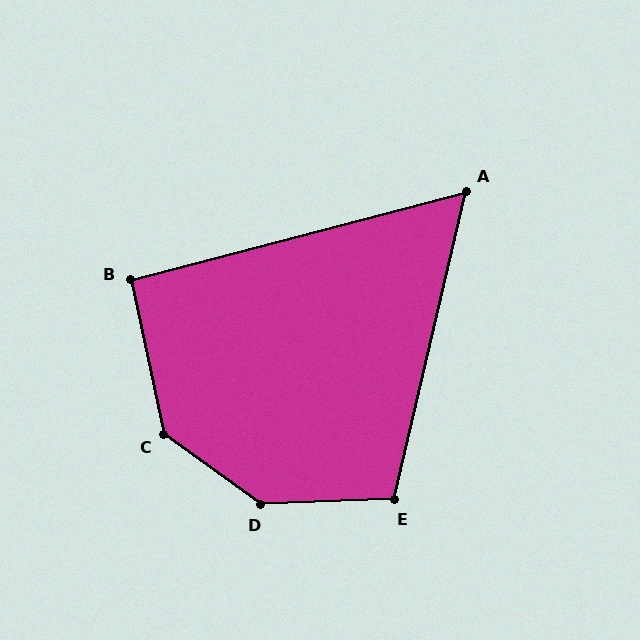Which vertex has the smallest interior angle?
A, at approximately 62 degrees.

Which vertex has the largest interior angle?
D, at approximately 142 degrees.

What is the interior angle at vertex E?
Approximately 105 degrees (obtuse).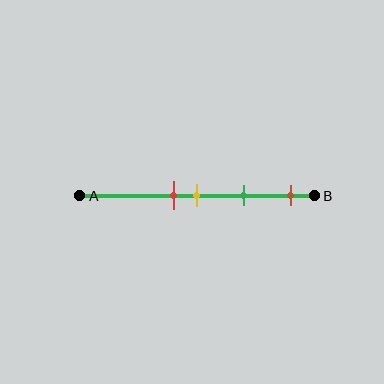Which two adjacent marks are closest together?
The red and yellow marks are the closest adjacent pair.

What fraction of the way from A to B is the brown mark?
The brown mark is approximately 90% (0.9) of the way from A to B.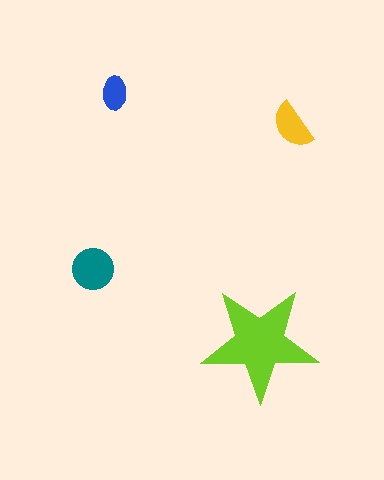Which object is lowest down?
The lime star is bottommost.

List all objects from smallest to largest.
The blue ellipse, the yellow semicircle, the teal circle, the lime star.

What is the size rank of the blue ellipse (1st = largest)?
4th.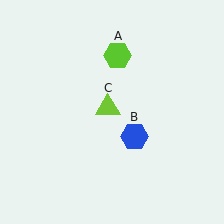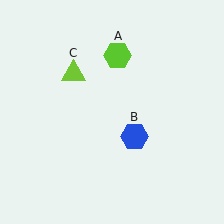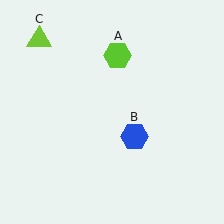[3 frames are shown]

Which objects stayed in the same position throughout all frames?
Lime hexagon (object A) and blue hexagon (object B) remained stationary.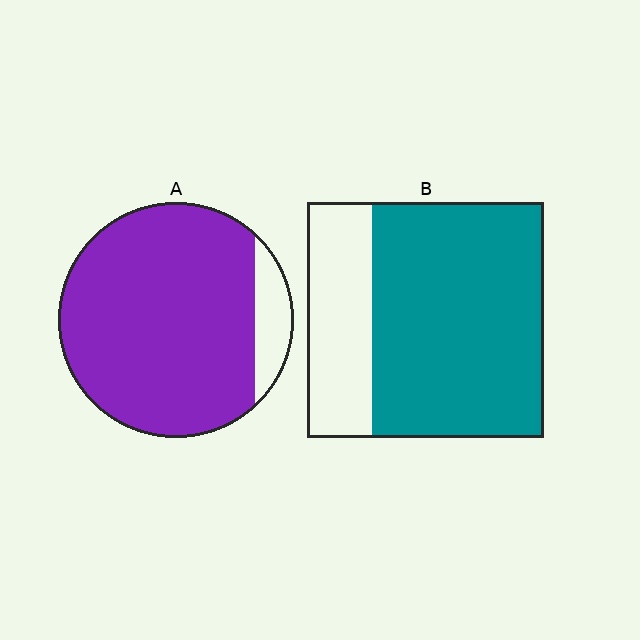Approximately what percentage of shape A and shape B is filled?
A is approximately 90% and B is approximately 75%.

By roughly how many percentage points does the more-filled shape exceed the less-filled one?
By roughly 15 percentage points (A over B).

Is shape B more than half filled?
Yes.